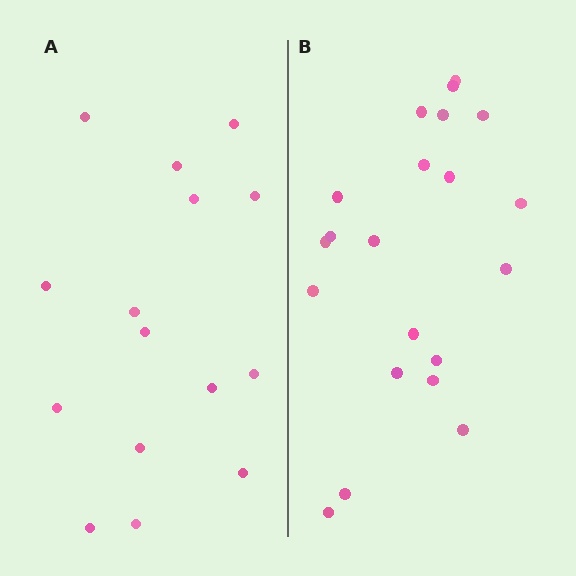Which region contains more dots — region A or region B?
Region B (the right region) has more dots.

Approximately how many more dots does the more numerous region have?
Region B has about 6 more dots than region A.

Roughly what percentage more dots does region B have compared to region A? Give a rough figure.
About 40% more.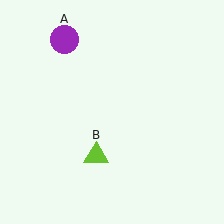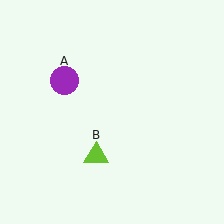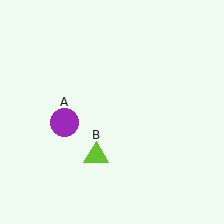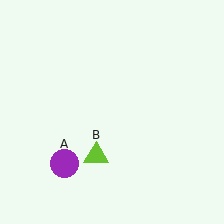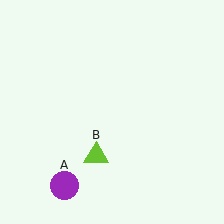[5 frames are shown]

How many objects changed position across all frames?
1 object changed position: purple circle (object A).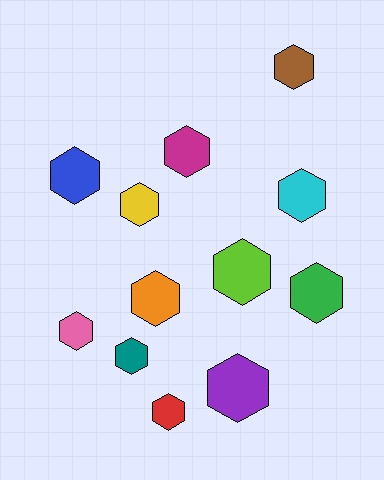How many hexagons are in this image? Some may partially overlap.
There are 12 hexagons.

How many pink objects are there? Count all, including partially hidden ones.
There is 1 pink object.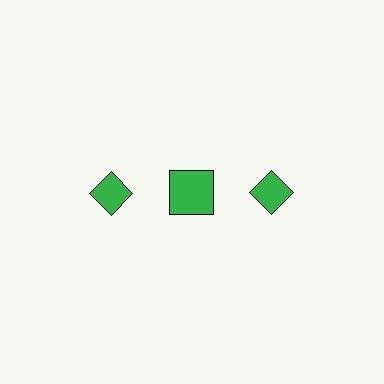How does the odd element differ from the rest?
It has a different shape: square instead of diamond.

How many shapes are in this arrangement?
There are 3 shapes arranged in a grid pattern.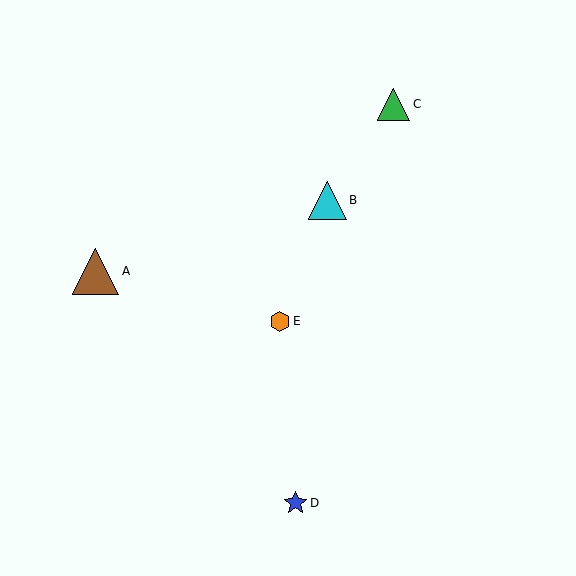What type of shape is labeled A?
Shape A is a brown triangle.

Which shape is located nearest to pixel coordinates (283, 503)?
The blue star (labeled D) at (295, 503) is nearest to that location.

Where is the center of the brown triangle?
The center of the brown triangle is at (96, 271).